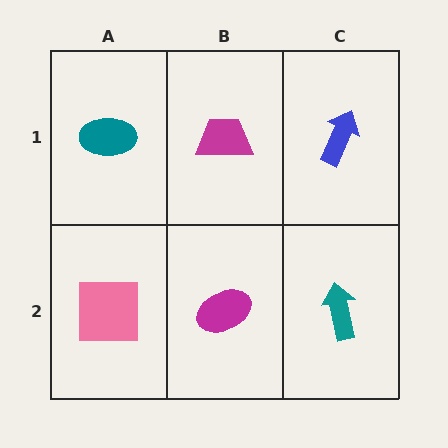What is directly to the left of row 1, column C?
A magenta trapezoid.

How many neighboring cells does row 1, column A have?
2.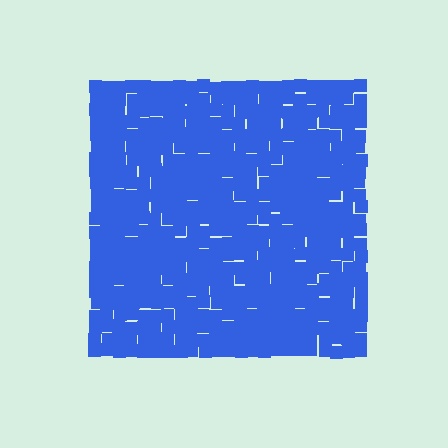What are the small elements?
The small elements are squares.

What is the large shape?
The large shape is a square.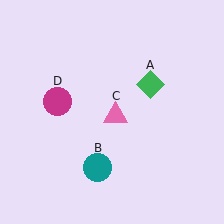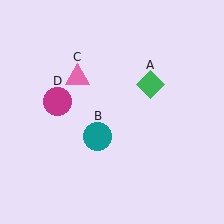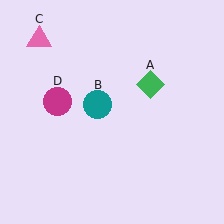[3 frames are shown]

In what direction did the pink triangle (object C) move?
The pink triangle (object C) moved up and to the left.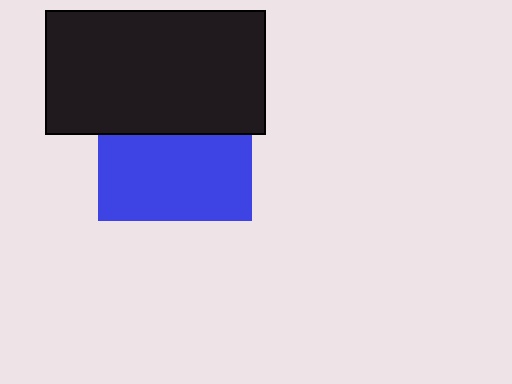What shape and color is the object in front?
The object in front is a black rectangle.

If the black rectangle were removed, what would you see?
You would see the complete blue square.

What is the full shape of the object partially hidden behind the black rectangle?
The partially hidden object is a blue square.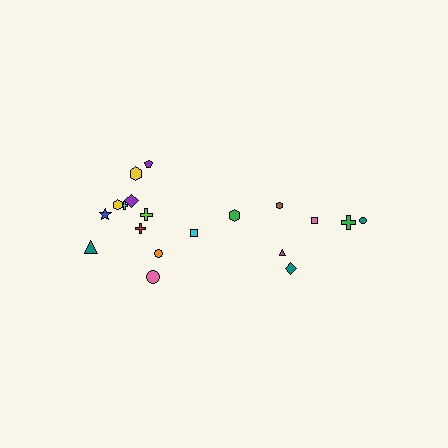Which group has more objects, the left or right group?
The left group.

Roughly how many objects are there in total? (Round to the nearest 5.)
Roughly 20 objects in total.